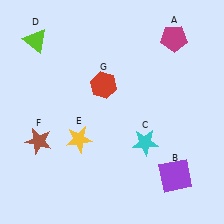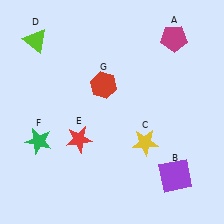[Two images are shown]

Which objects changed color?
C changed from cyan to yellow. E changed from yellow to red. F changed from brown to green.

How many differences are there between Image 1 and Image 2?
There are 3 differences between the two images.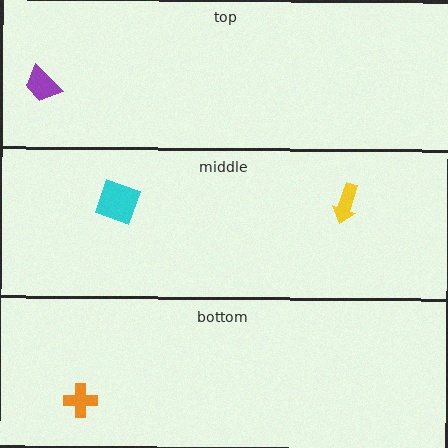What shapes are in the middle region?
The yellow arrow, the cyan square.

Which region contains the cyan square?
The middle region.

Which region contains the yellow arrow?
The middle region.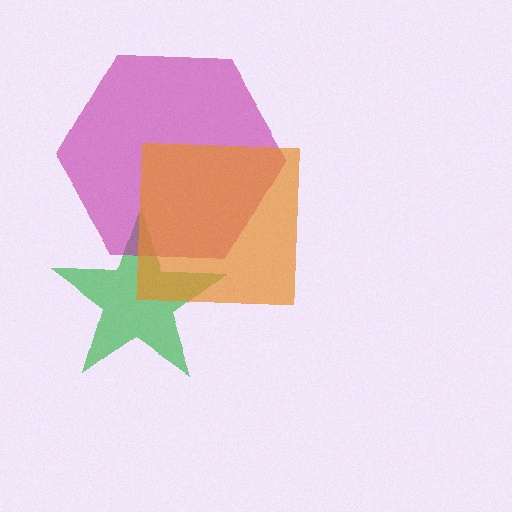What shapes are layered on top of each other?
The layered shapes are: a green star, a magenta hexagon, an orange square.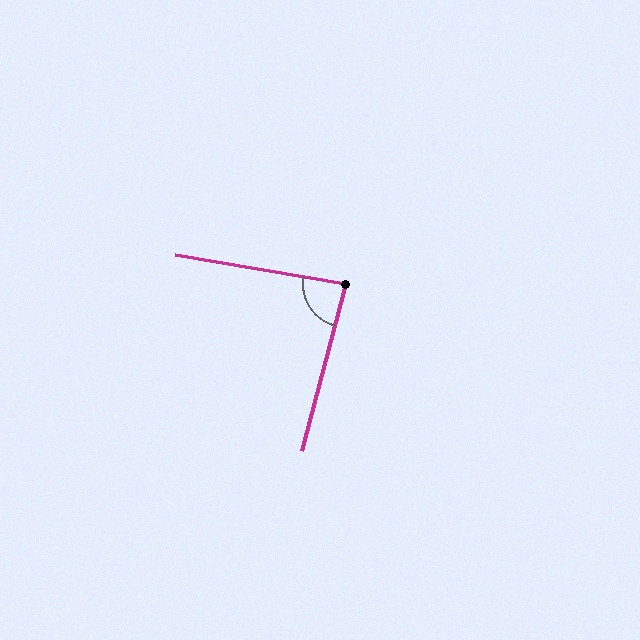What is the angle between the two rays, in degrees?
Approximately 85 degrees.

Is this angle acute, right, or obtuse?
It is acute.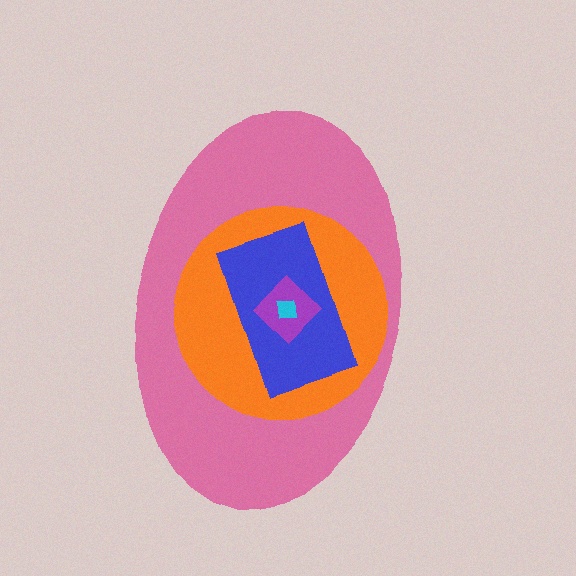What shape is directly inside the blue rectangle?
The purple diamond.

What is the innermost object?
The cyan square.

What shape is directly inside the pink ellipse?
The orange circle.